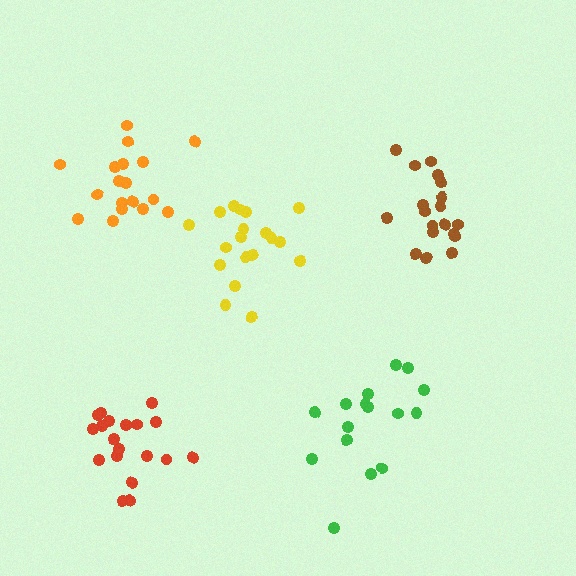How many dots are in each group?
Group 1: 19 dots, Group 2: 16 dots, Group 3: 19 dots, Group 4: 18 dots, Group 5: 19 dots (91 total).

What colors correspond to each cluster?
The clusters are colored: red, green, yellow, orange, brown.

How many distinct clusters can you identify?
There are 5 distinct clusters.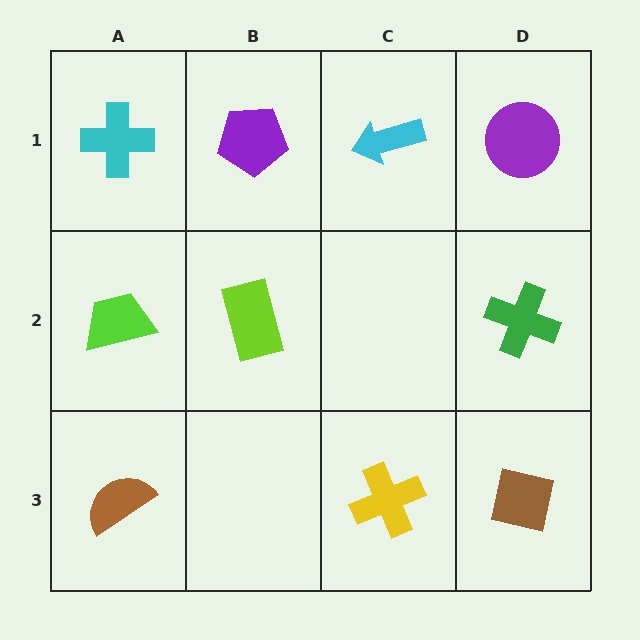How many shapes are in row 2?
3 shapes.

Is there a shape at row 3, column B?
No, that cell is empty.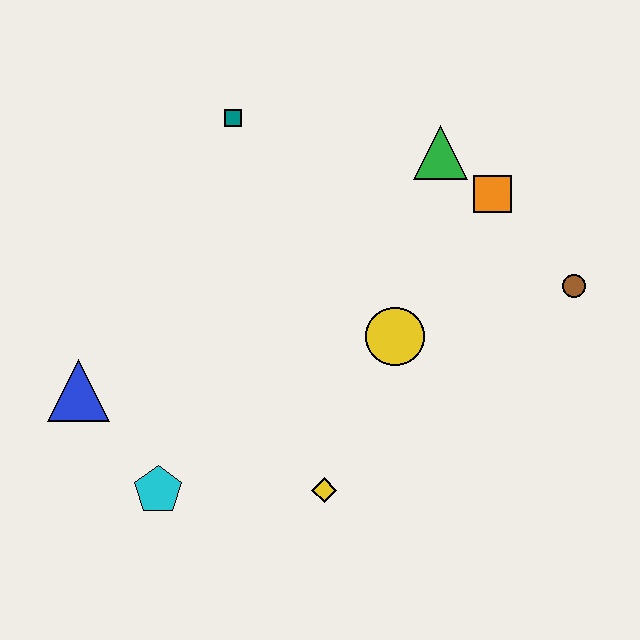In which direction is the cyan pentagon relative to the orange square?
The cyan pentagon is to the left of the orange square.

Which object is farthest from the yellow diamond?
The teal square is farthest from the yellow diamond.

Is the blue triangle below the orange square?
Yes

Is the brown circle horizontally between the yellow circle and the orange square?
No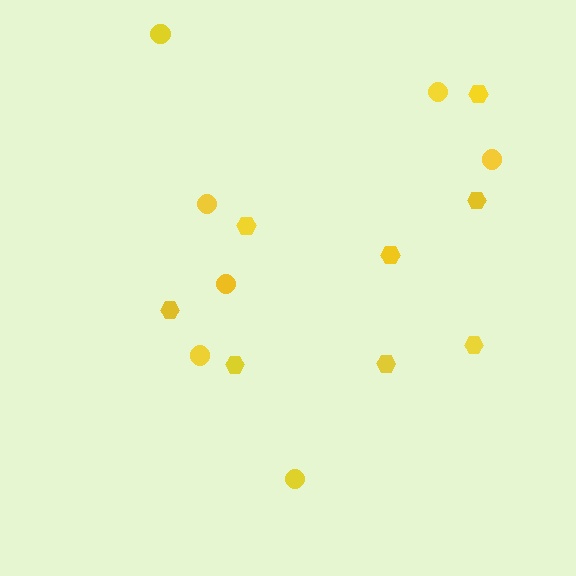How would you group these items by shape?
There are 2 groups: one group of hexagons (8) and one group of circles (7).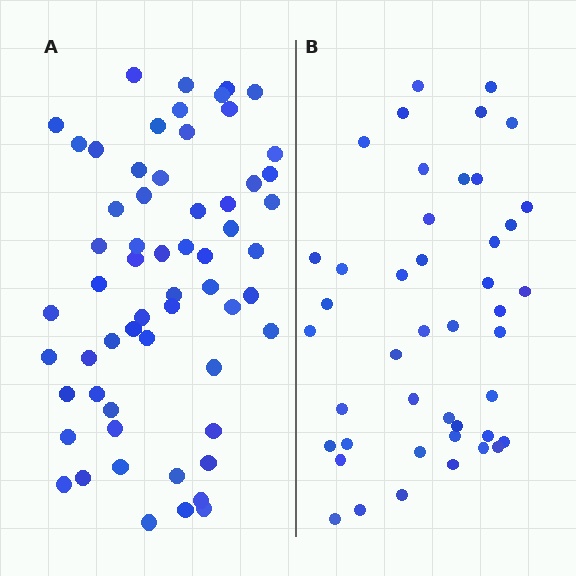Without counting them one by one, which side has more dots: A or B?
Region A (the left region) has more dots.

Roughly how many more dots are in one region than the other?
Region A has approximately 15 more dots than region B.